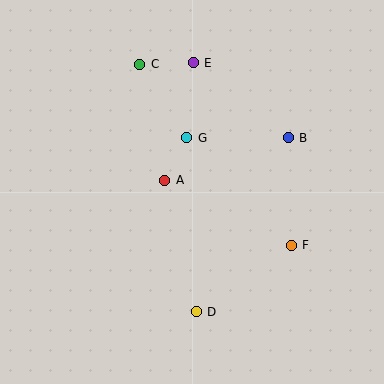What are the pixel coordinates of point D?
Point D is at (196, 312).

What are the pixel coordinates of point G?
Point G is at (187, 138).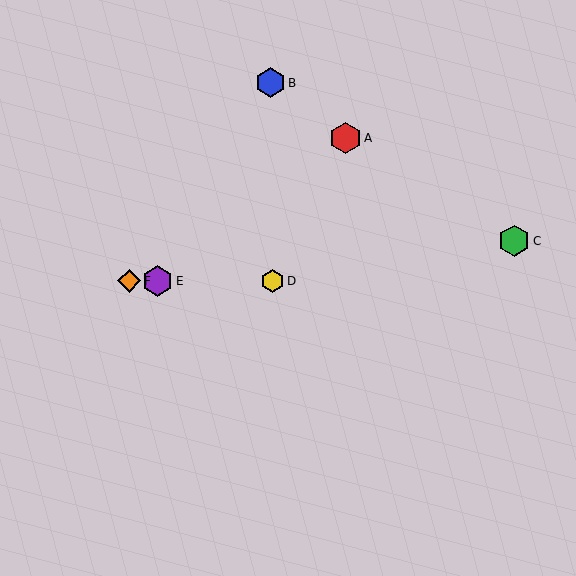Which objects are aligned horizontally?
Objects D, E, F are aligned horizontally.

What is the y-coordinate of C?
Object C is at y≈241.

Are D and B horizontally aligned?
No, D is at y≈281 and B is at y≈83.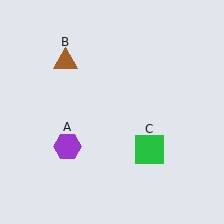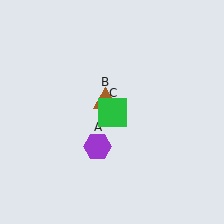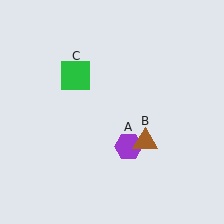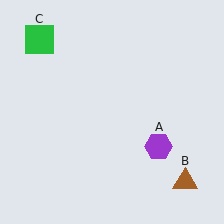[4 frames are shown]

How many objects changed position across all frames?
3 objects changed position: purple hexagon (object A), brown triangle (object B), green square (object C).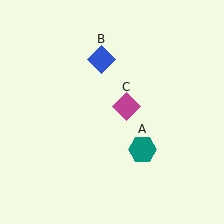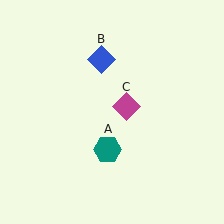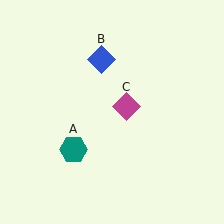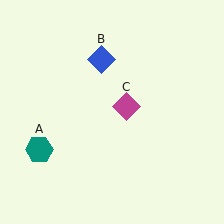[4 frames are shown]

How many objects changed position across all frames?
1 object changed position: teal hexagon (object A).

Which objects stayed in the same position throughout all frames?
Blue diamond (object B) and magenta diamond (object C) remained stationary.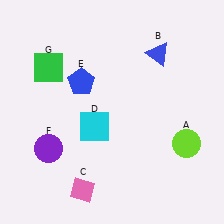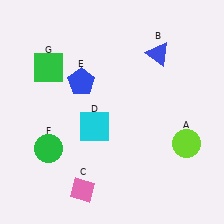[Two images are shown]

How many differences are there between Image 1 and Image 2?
There is 1 difference between the two images.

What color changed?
The circle (F) changed from purple in Image 1 to green in Image 2.